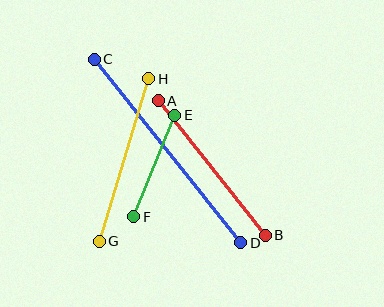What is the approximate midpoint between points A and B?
The midpoint is at approximately (212, 168) pixels.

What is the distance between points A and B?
The distance is approximately 172 pixels.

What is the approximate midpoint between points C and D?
The midpoint is at approximately (167, 151) pixels.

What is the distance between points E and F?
The distance is approximately 110 pixels.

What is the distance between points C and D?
The distance is approximately 235 pixels.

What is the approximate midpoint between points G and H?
The midpoint is at approximately (124, 160) pixels.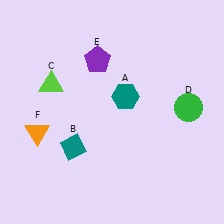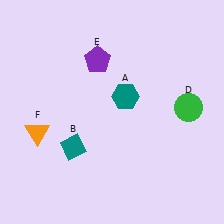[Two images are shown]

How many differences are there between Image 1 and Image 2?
There is 1 difference between the two images.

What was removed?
The lime triangle (C) was removed in Image 2.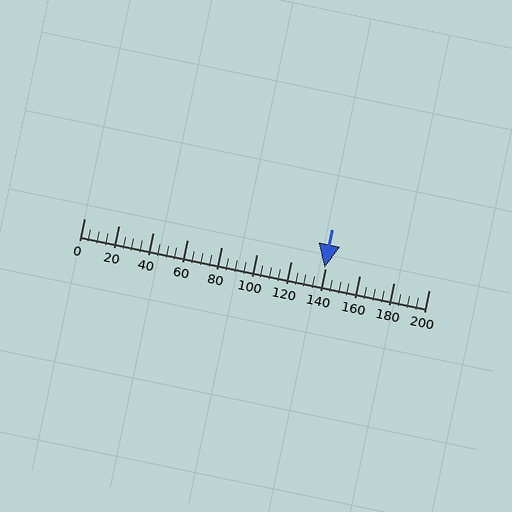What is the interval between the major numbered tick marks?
The major tick marks are spaced 20 units apart.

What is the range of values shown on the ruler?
The ruler shows values from 0 to 200.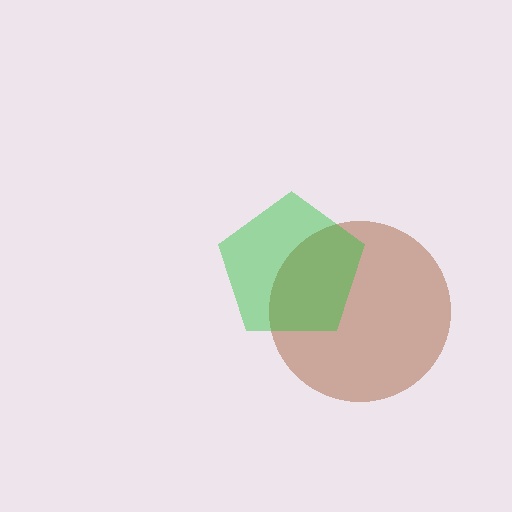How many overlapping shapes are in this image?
There are 2 overlapping shapes in the image.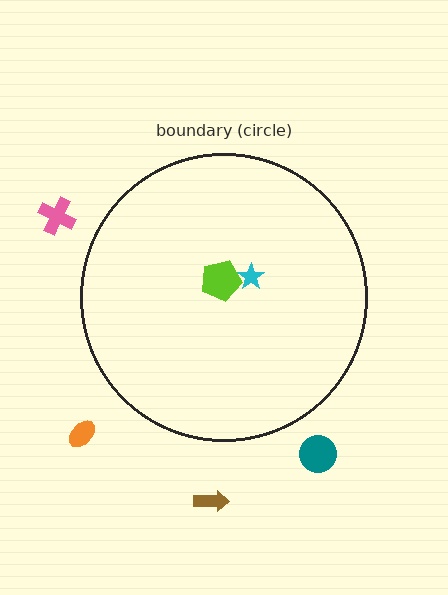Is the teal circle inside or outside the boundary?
Outside.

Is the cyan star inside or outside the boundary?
Inside.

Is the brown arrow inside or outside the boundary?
Outside.